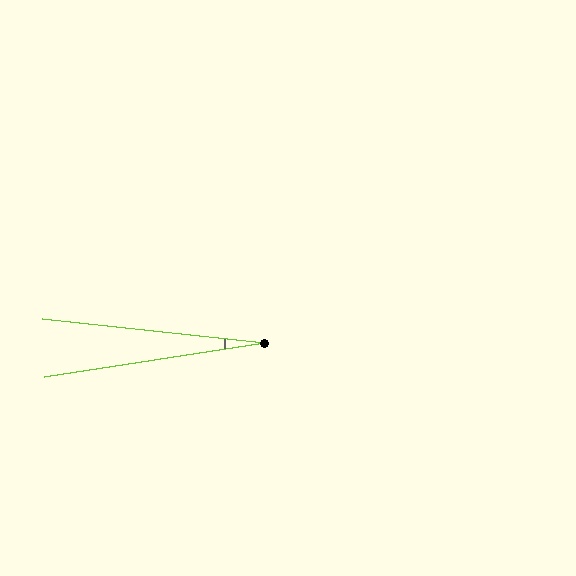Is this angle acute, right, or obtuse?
It is acute.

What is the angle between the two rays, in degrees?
Approximately 15 degrees.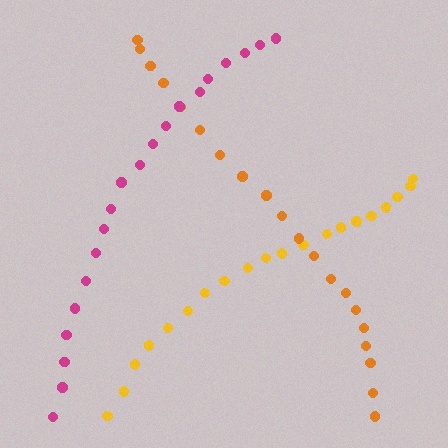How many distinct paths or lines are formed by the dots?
There are 3 distinct paths.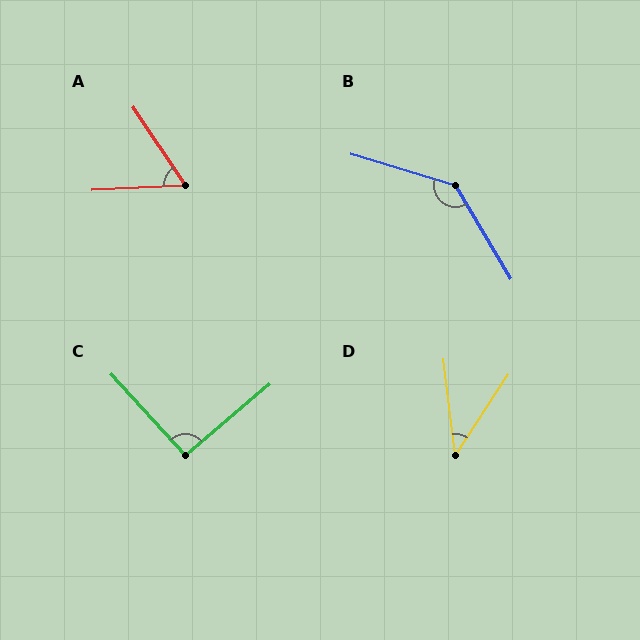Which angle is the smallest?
D, at approximately 40 degrees.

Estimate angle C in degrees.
Approximately 92 degrees.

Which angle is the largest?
B, at approximately 138 degrees.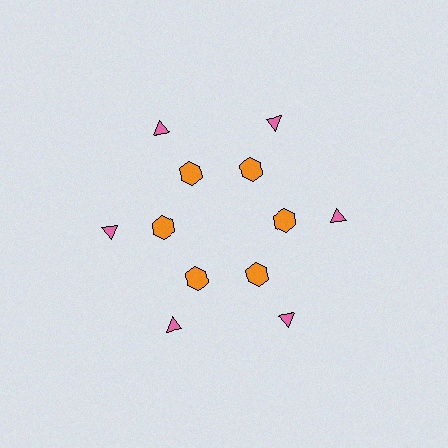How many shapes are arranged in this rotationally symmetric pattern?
There are 12 shapes, arranged in 6 groups of 2.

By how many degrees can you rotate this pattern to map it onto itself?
The pattern maps onto itself every 60 degrees of rotation.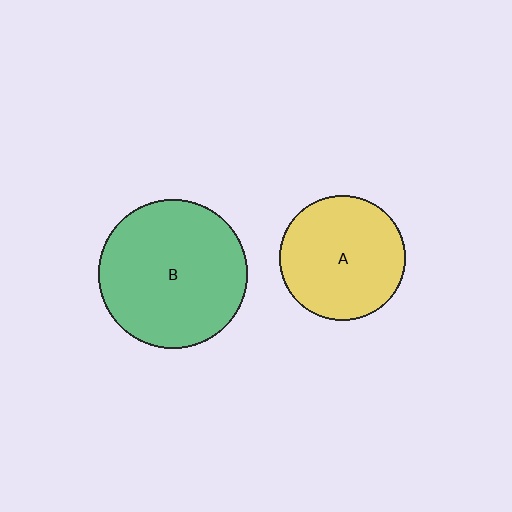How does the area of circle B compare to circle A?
Approximately 1.4 times.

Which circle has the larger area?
Circle B (green).